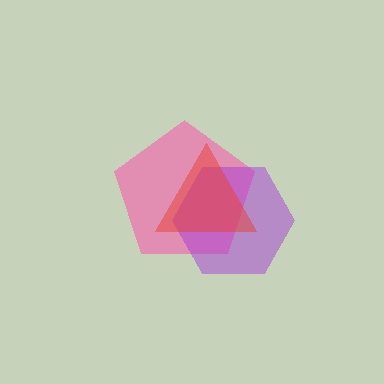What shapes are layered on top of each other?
The layered shapes are: a pink pentagon, a purple hexagon, a red triangle.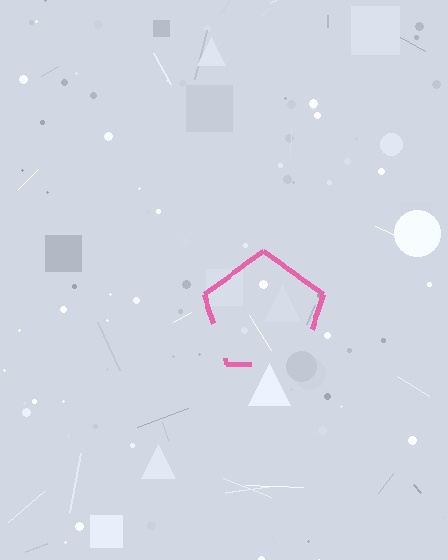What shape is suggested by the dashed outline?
The dashed outline suggests a pentagon.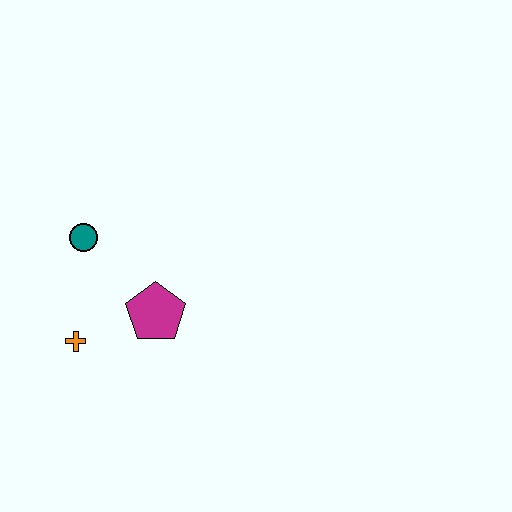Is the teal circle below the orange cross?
No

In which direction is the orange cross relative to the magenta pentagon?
The orange cross is to the left of the magenta pentagon.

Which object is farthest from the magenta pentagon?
The teal circle is farthest from the magenta pentagon.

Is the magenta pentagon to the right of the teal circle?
Yes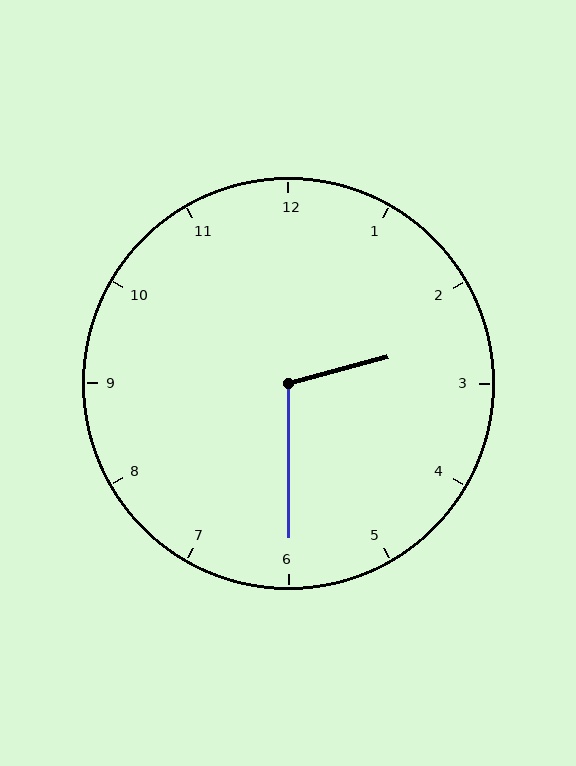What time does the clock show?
2:30.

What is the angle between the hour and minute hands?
Approximately 105 degrees.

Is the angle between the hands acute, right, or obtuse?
It is obtuse.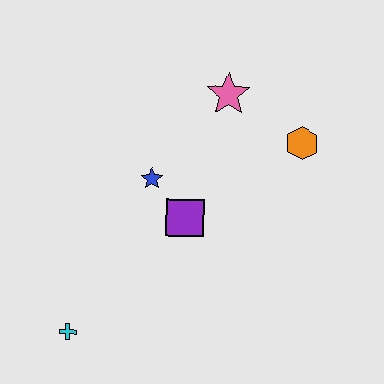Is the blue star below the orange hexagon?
Yes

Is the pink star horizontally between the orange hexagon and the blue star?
Yes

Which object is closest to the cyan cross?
The purple square is closest to the cyan cross.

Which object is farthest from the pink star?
The cyan cross is farthest from the pink star.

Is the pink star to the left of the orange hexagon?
Yes